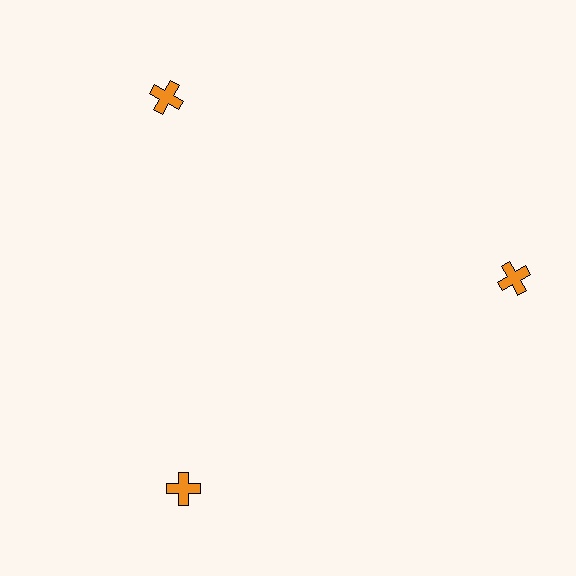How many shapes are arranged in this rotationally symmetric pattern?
There are 3 shapes, arranged in 3 groups of 1.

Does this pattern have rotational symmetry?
Yes, this pattern has 3-fold rotational symmetry. It looks the same after rotating 120 degrees around the center.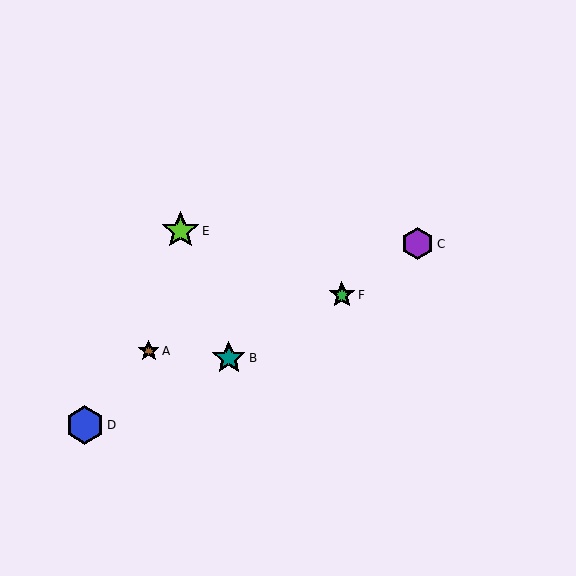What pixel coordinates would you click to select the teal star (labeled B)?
Click at (229, 358) to select the teal star B.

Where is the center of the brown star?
The center of the brown star is at (149, 351).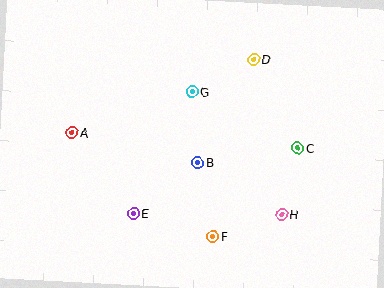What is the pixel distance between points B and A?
The distance between B and A is 129 pixels.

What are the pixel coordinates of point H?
Point H is at (282, 214).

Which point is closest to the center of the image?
Point B at (198, 163) is closest to the center.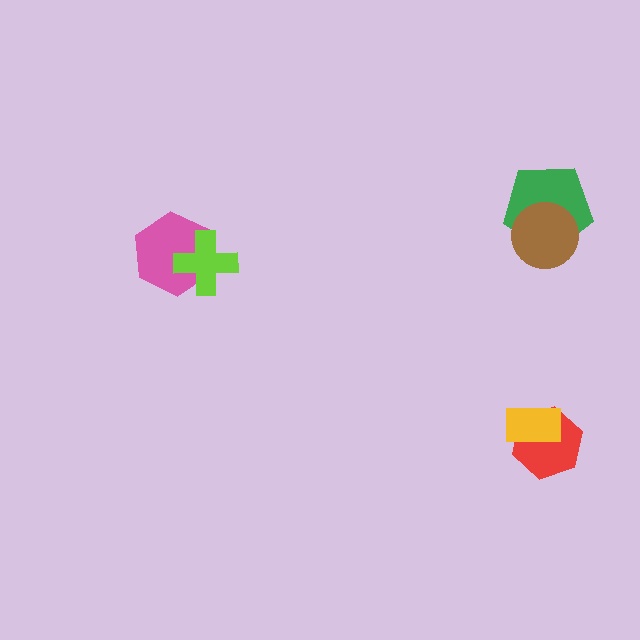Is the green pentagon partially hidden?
Yes, it is partially covered by another shape.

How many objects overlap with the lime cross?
1 object overlaps with the lime cross.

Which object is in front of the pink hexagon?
The lime cross is in front of the pink hexagon.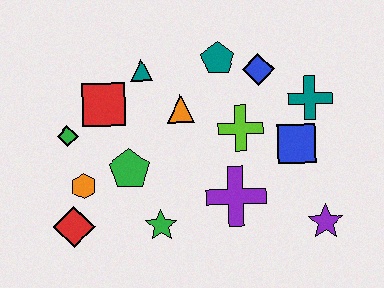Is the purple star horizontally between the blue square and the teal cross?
No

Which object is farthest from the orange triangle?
The purple star is farthest from the orange triangle.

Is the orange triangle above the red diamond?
Yes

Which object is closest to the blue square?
The teal cross is closest to the blue square.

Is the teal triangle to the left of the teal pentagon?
Yes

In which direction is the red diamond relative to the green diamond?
The red diamond is below the green diamond.